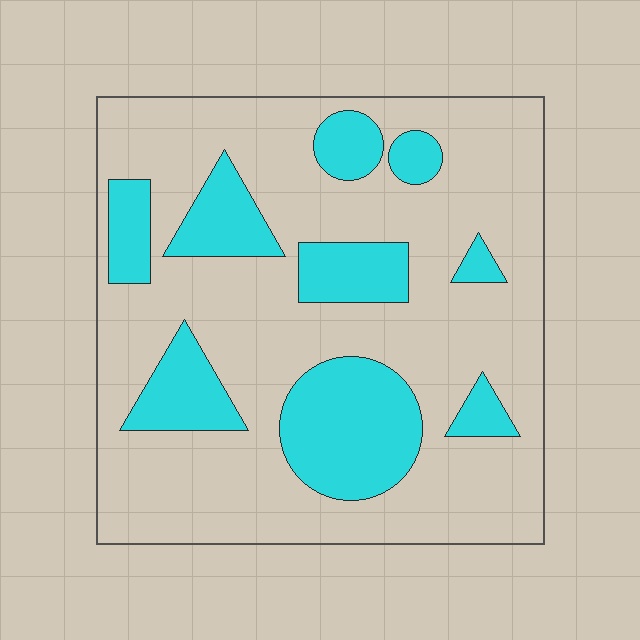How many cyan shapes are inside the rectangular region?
9.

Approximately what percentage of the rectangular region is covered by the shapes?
Approximately 25%.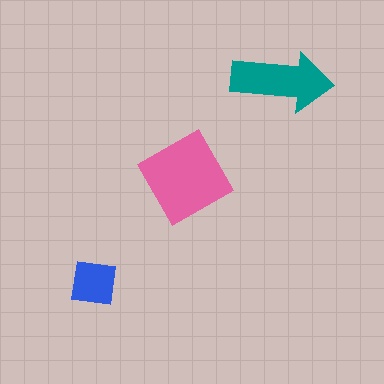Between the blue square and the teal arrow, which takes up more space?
The teal arrow.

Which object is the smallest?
The blue square.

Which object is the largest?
The pink diamond.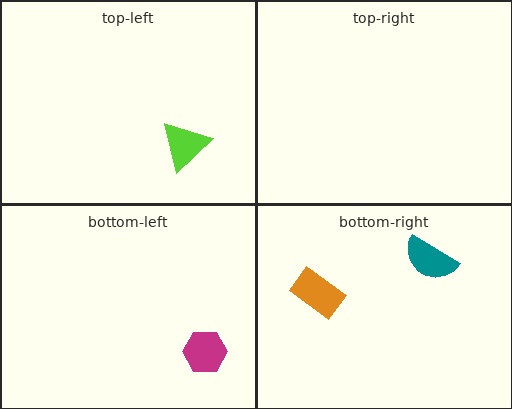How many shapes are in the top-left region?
1.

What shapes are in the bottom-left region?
The magenta hexagon.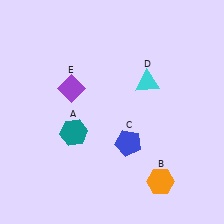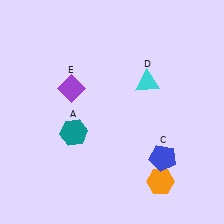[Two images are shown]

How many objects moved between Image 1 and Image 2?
1 object moved between the two images.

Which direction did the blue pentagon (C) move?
The blue pentagon (C) moved right.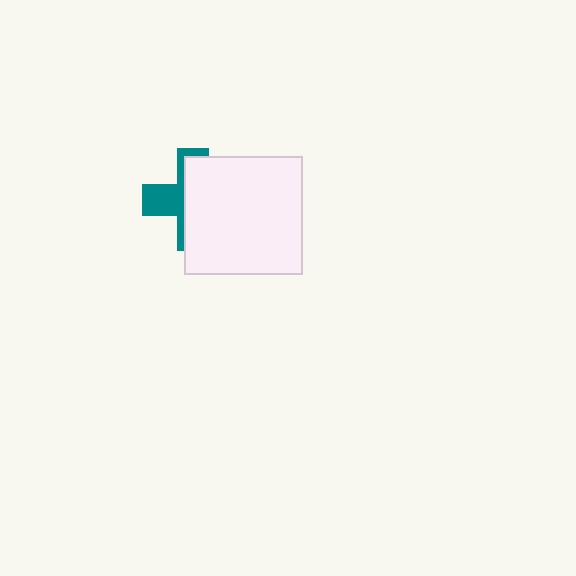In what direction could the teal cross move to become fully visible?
The teal cross could move left. That would shift it out from behind the white square entirely.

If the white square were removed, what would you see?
You would see the complete teal cross.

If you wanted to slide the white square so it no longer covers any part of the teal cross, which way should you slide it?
Slide it right — that is the most direct way to separate the two shapes.